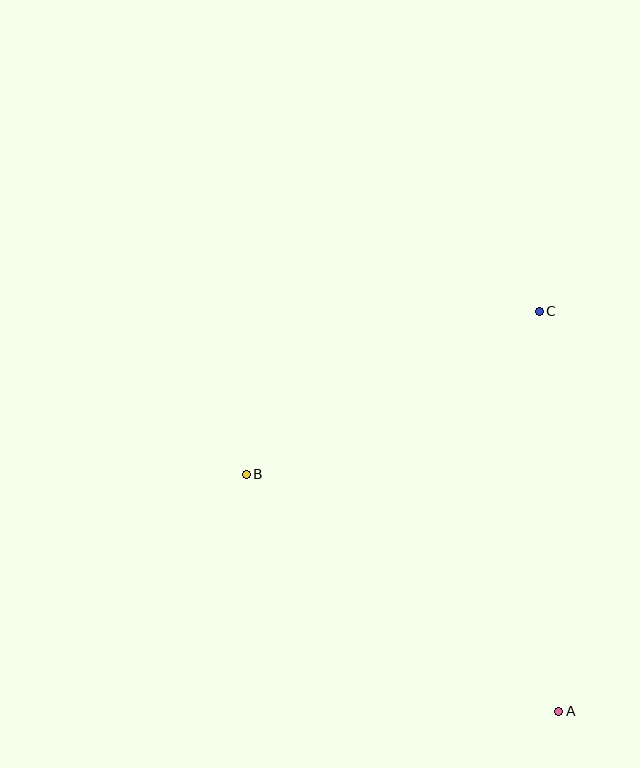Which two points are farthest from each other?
Points A and C are farthest from each other.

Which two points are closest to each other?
Points B and C are closest to each other.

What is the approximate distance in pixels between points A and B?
The distance between A and B is approximately 392 pixels.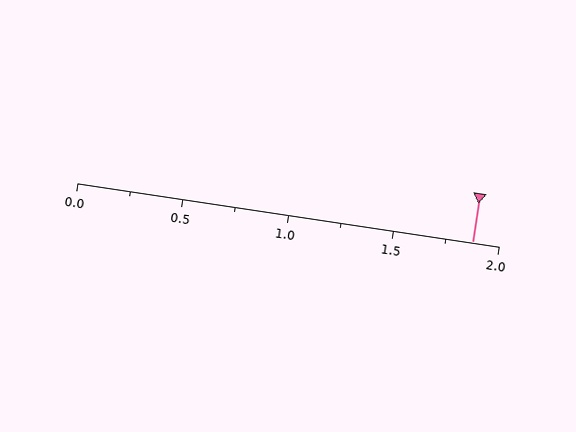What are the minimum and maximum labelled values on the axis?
The axis runs from 0.0 to 2.0.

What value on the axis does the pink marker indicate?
The marker indicates approximately 1.88.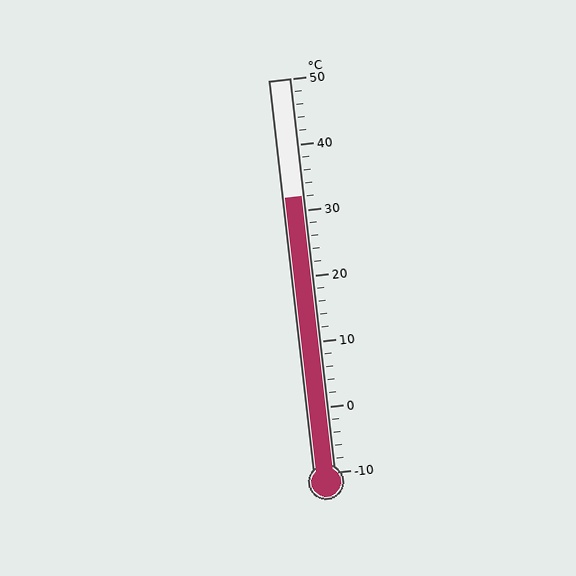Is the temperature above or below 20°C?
The temperature is above 20°C.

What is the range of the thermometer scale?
The thermometer scale ranges from -10°C to 50°C.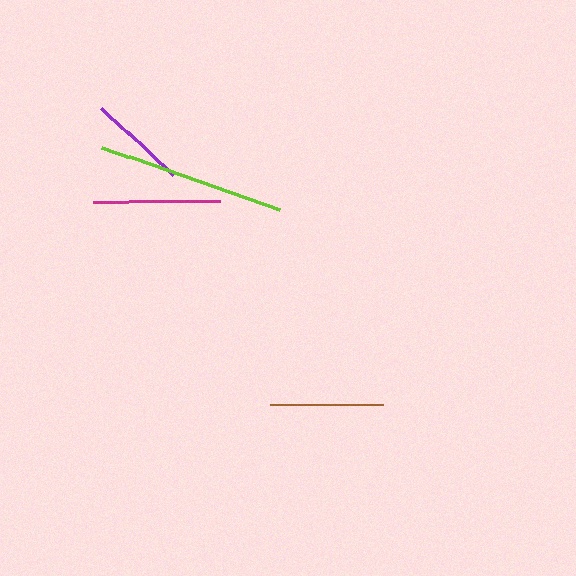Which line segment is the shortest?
The purple line is the shortest at approximately 98 pixels.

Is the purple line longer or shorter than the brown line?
The brown line is longer than the purple line.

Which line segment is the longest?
The lime line is the longest at approximately 189 pixels.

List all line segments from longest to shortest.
From longest to shortest: lime, magenta, brown, purple.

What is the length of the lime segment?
The lime segment is approximately 189 pixels long.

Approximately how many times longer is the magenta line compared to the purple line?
The magenta line is approximately 1.3 times the length of the purple line.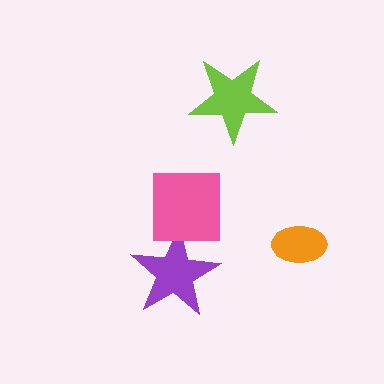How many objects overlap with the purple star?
1 object overlaps with the purple star.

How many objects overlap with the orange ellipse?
0 objects overlap with the orange ellipse.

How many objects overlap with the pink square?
1 object overlaps with the pink square.